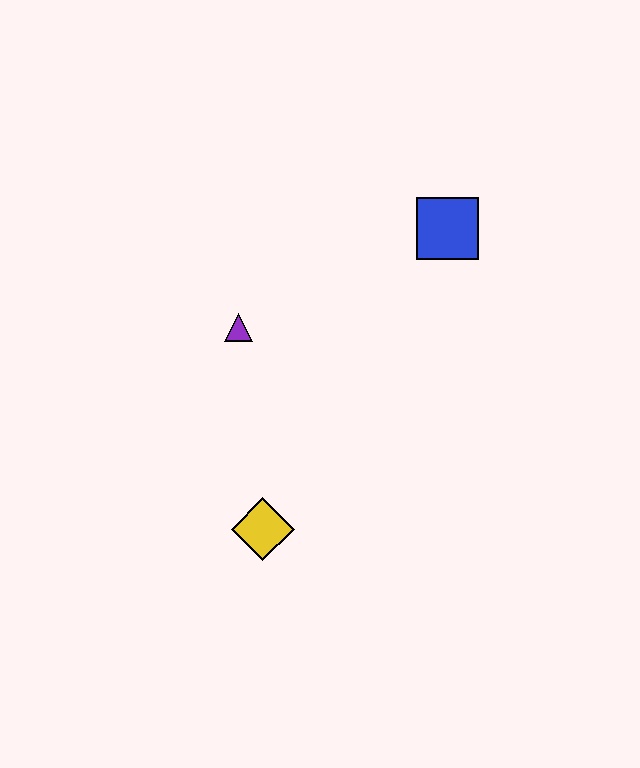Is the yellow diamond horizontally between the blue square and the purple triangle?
Yes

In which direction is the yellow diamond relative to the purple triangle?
The yellow diamond is below the purple triangle.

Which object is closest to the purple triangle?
The yellow diamond is closest to the purple triangle.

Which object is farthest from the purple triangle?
The blue square is farthest from the purple triangle.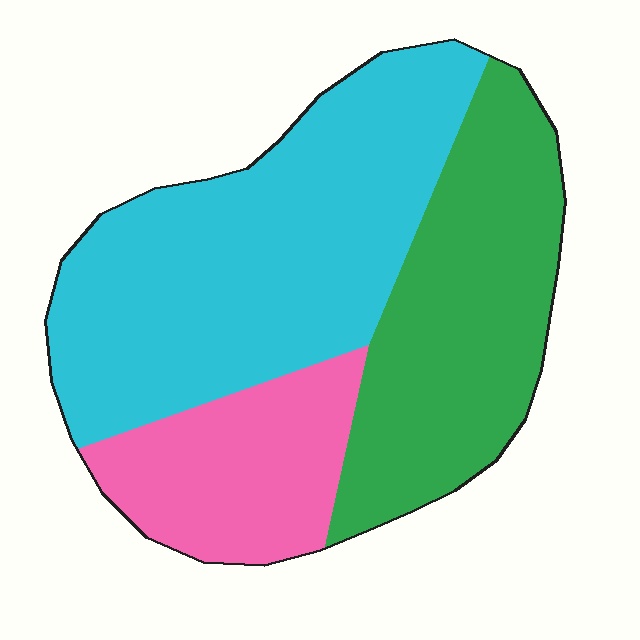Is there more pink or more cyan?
Cyan.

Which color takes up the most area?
Cyan, at roughly 50%.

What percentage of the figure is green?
Green covers around 35% of the figure.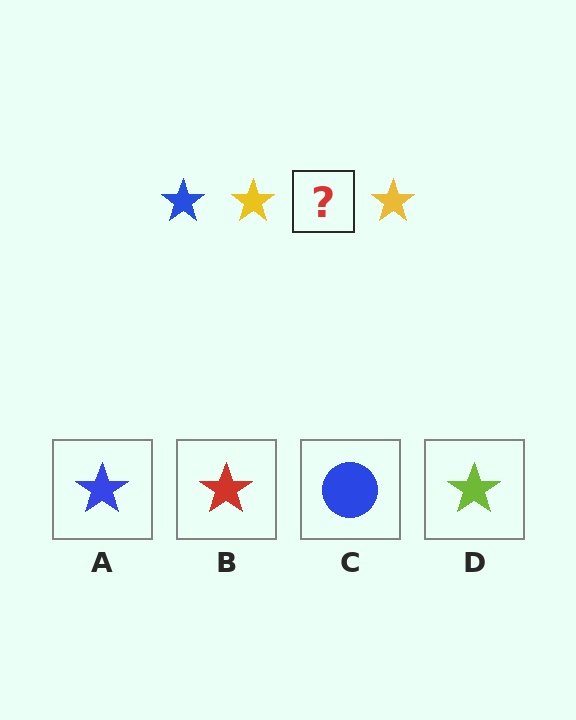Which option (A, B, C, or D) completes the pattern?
A.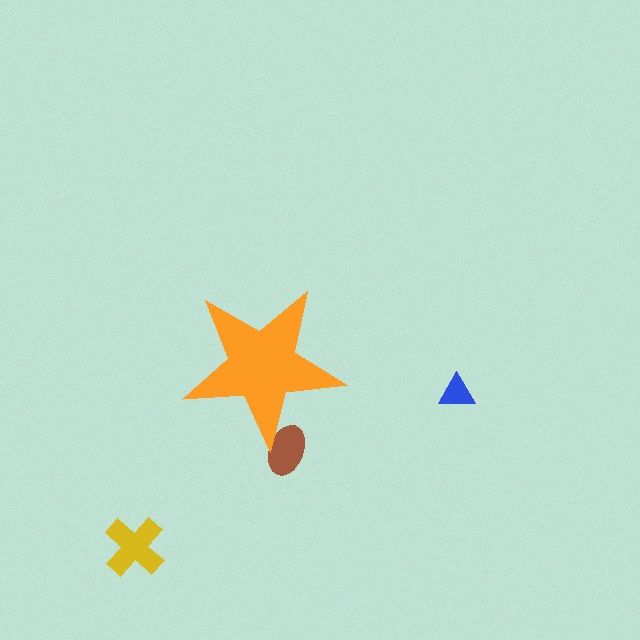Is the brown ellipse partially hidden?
Yes, the brown ellipse is partially hidden behind the orange star.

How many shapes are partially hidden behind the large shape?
1 shape is partially hidden.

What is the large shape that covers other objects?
An orange star.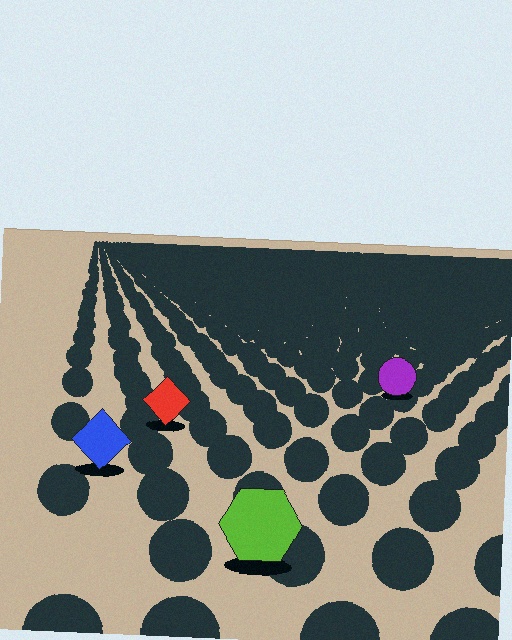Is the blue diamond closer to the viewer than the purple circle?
Yes. The blue diamond is closer — you can tell from the texture gradient: the ground texture is coarser near it.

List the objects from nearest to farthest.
From nearest to farthest: the lime hexagon, the blue diamond, the red diamond, the purple circle.